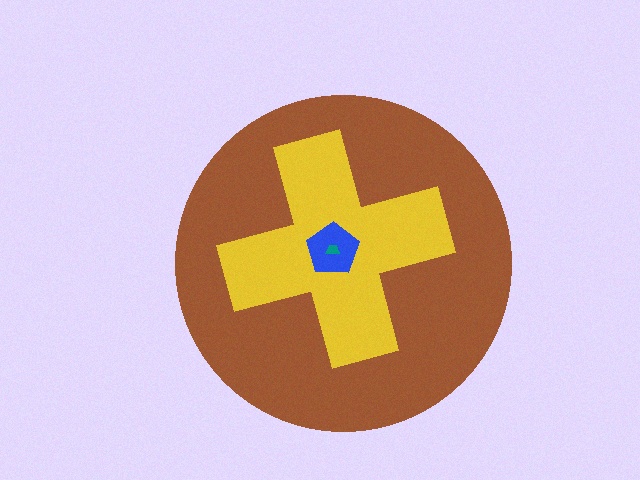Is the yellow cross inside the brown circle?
Yes.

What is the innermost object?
The teal trapezoid.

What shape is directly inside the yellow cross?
The blue pentagon.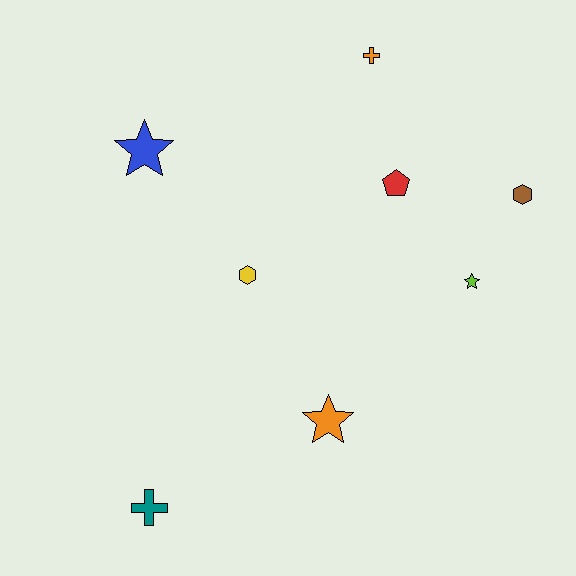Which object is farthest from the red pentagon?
The teal cross is farthest from the red pentagon.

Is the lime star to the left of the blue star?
No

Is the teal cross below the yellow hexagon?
Yes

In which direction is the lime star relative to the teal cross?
The lime star is to the right of the teal cross.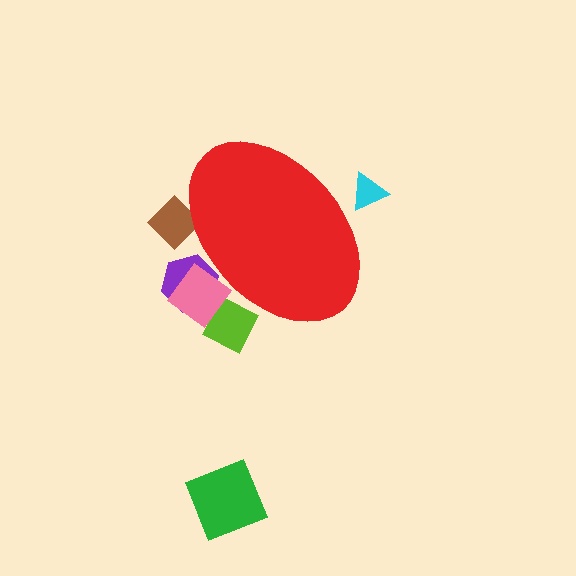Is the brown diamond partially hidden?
Yes, the brown diamond is partially hidden behind the red ellipse.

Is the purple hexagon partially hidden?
Yes, the purple hexagon is partially hidden behind the red ellipse.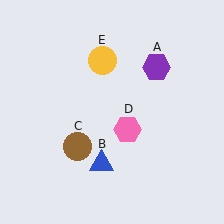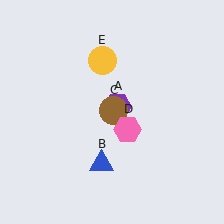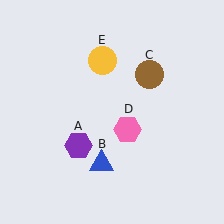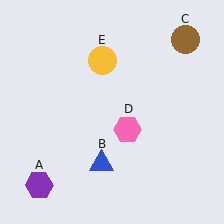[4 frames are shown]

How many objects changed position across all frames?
2 objects changed position: purple hexagon (object A), brown circle (object C).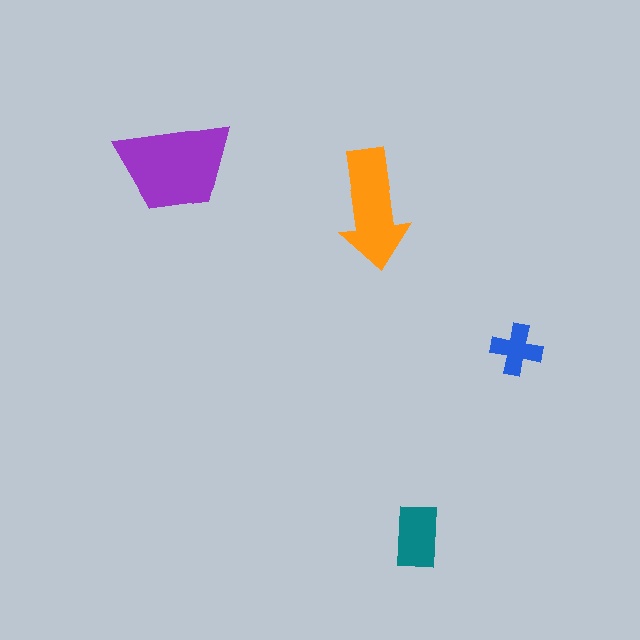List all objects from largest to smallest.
The purple trapezoid, the orange arrow, the teal rectangle, the blue cross.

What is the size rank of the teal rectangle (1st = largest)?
3rd.